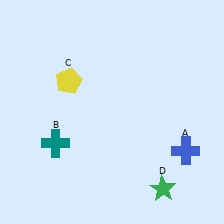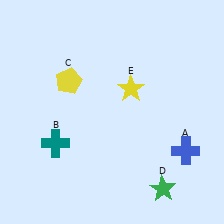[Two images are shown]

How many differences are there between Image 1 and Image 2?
There is 1 difference between the two images.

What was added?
A yellow star (E) was added in Image 2.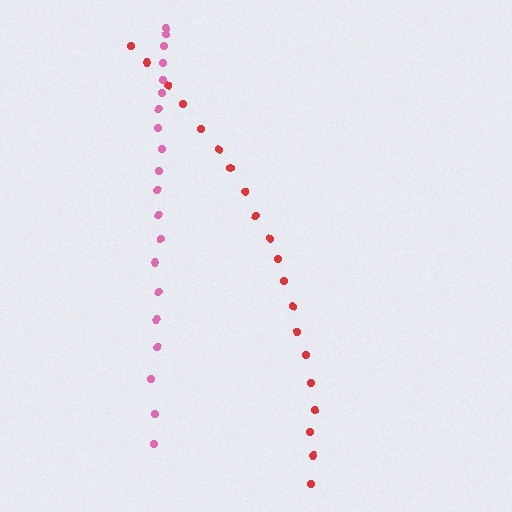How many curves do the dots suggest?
There are 2 distinct paths.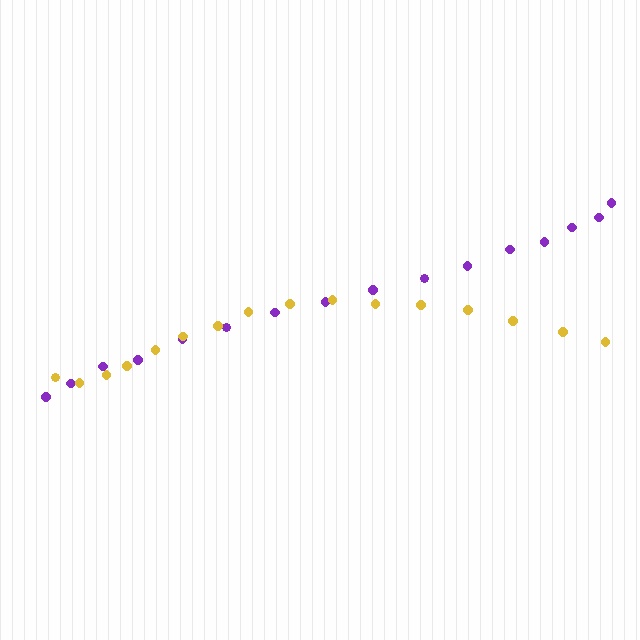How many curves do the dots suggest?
There are 2 distinct paths.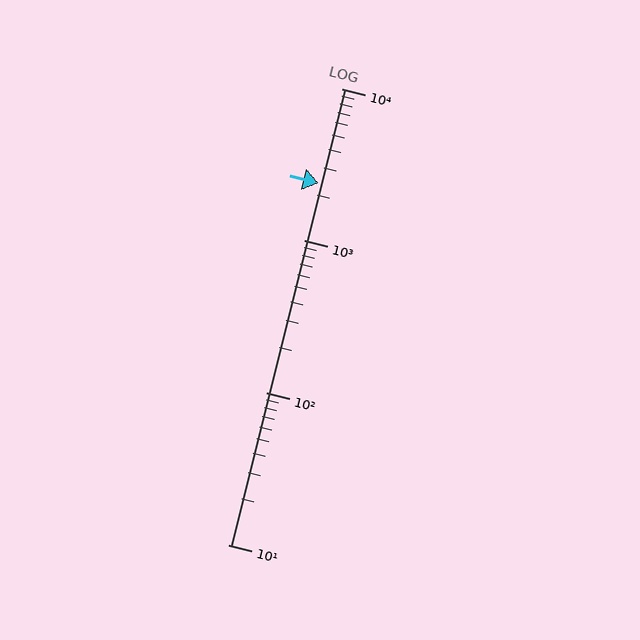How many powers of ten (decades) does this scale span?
The scale spans 3 decades, from 10 to 10000.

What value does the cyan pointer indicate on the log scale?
The pointer indicates approximately 2400.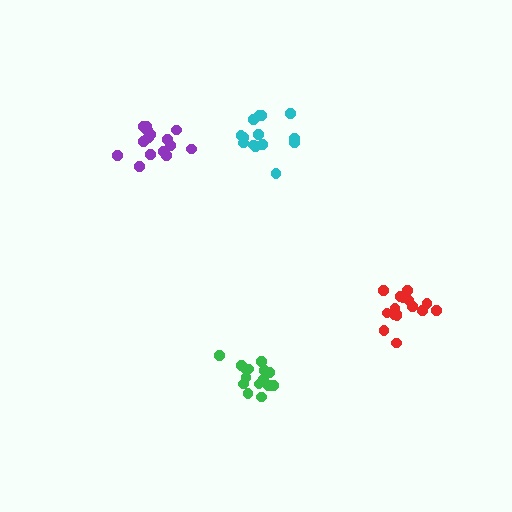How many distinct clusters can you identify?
There are 4 distinct clusters.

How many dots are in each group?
Group 1: 15 dots, Group 2: 15 dots, Group 3: 15 dots, Group 4: 16 dots (61 total).